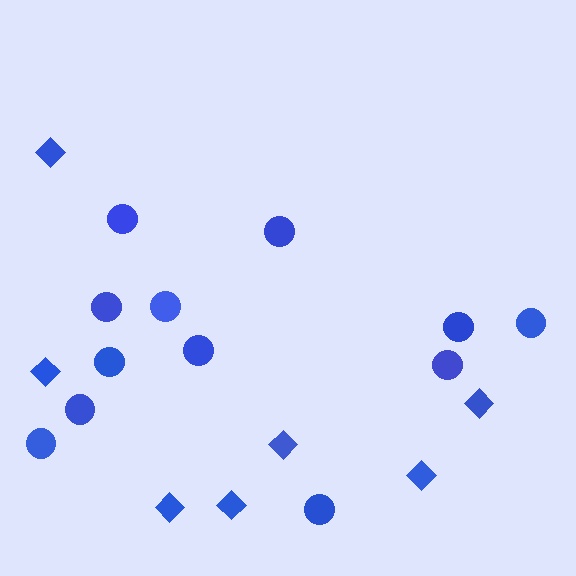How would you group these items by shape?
There are 2 groups: one group of diamonds (7) and one group of circles (12).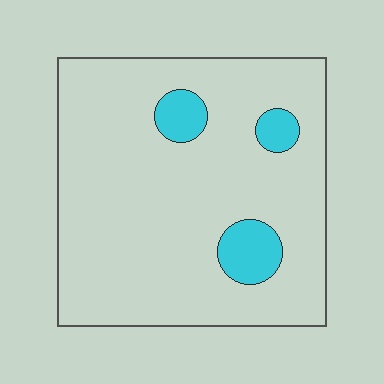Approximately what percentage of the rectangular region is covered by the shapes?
Approximately 10%.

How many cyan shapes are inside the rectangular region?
3.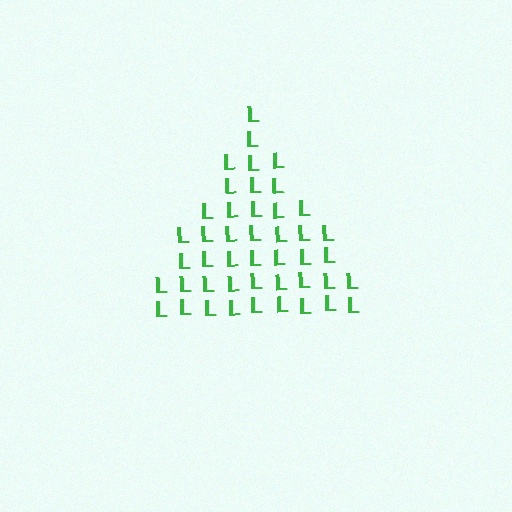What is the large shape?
The large shape is a triangle.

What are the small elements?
The small elements are letter L's.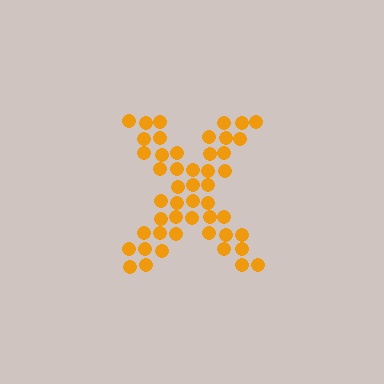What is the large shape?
The large shape is the letter X.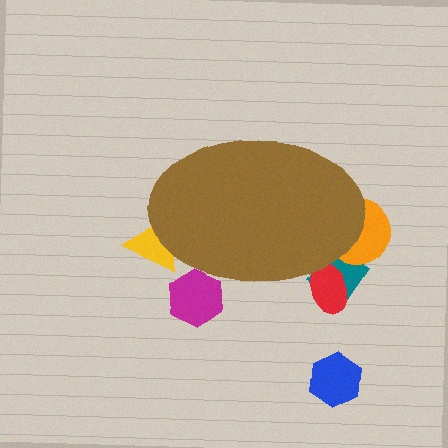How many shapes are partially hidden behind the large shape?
5 shapes are partially hidden.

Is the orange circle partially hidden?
Yes, the orange circle is partially hidden behind the brown ellipse.